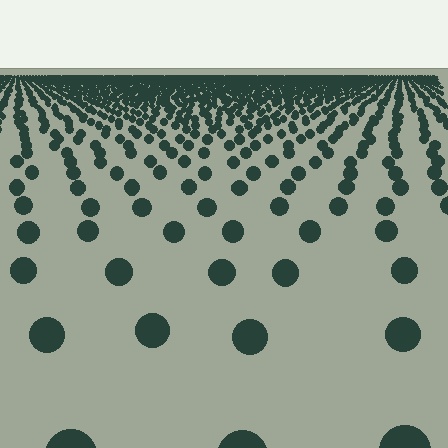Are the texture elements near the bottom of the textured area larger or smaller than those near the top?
Larger. Near the bottom, elements are closer to the viewer and appear at a bigger on-screen size.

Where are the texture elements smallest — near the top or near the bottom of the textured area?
Near the top.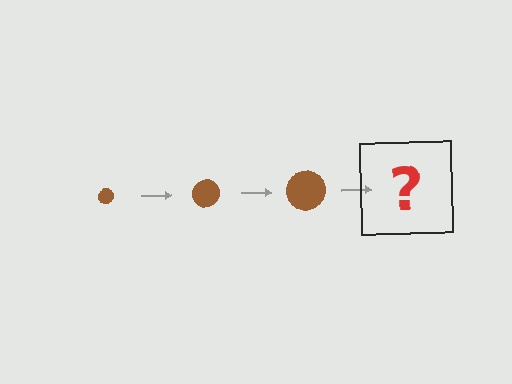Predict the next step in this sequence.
The next step is a brown circle, larger than the previous one.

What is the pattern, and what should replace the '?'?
The pattern is that the circle gets progressively larger each step. The '?' should be a brown circle, larger than the previous one.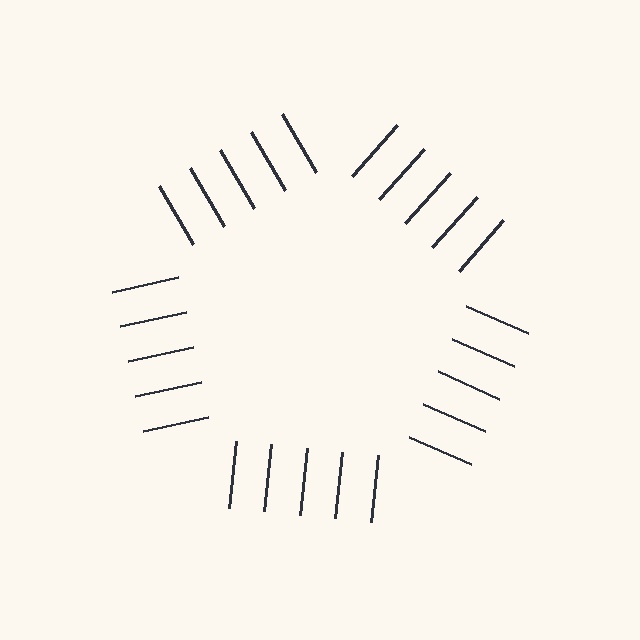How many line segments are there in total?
25 — 5 along each of the 5 edges.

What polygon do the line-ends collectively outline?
An illusory pentagon — the line segments terminate on its edges but no continuous stroke is drawn.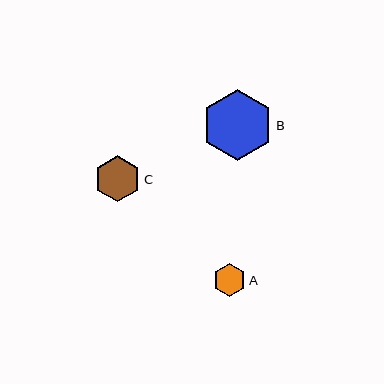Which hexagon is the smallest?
Hexagon A is the smallest with a size of approximately 33 pixels.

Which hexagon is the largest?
Hexagon B is the largest with a size of approximately 71 pixels.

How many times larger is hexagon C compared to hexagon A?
Hexagon C is approximately 1.4 times the size of hexagon A.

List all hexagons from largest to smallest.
From largest to smallest: B, C, A.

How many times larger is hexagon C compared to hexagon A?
Hexagon C is approximately 1.4 times the size of hexagon A.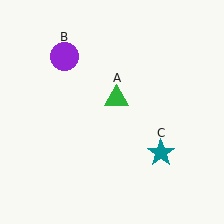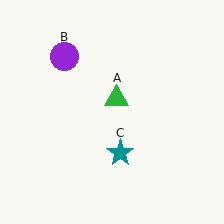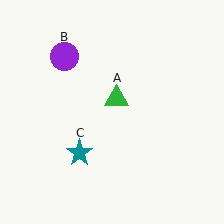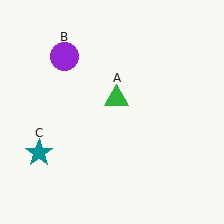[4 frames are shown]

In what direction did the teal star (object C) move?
The teal star (object C) moved left.